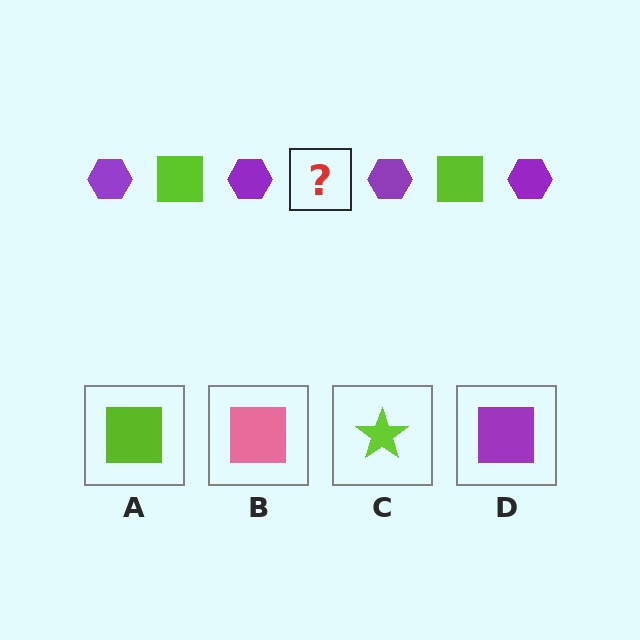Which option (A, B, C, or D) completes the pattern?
A.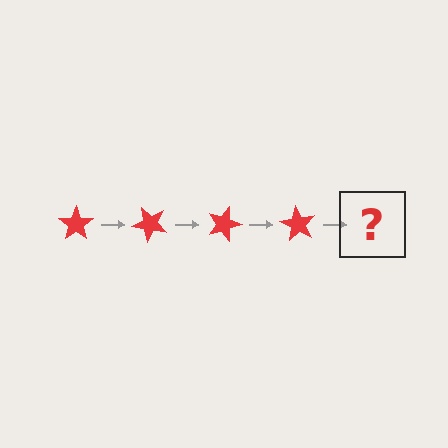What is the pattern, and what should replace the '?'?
The pattern is that the star rotates 45 degrees each step. The '?' should be a red star rotated 180 degrees.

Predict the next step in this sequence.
The next step is a red star rotated 180 degrees.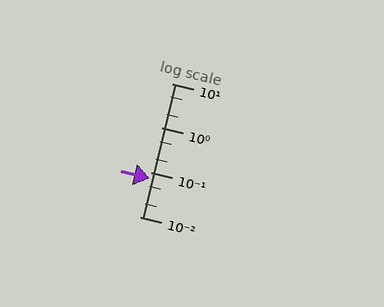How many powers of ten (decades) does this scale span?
The scale spans 3 decades, from 0.01 to 10.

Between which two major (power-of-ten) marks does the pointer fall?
The pointer is between 0.01 and 0.1.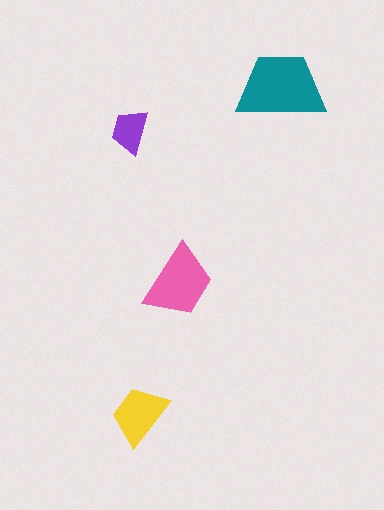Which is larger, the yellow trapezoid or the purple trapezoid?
The yellow one.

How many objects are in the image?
There are 4 objects in the image.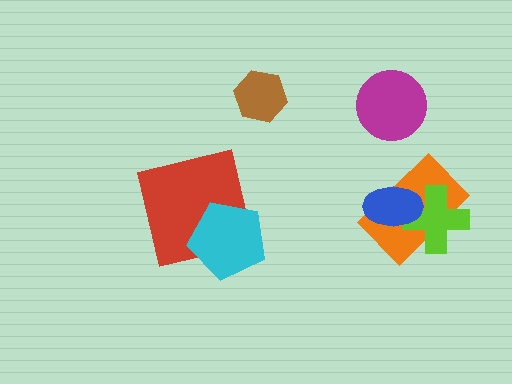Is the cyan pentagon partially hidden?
No, no other shape covers it.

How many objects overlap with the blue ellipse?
2 objects overlap with the blue ellipse.